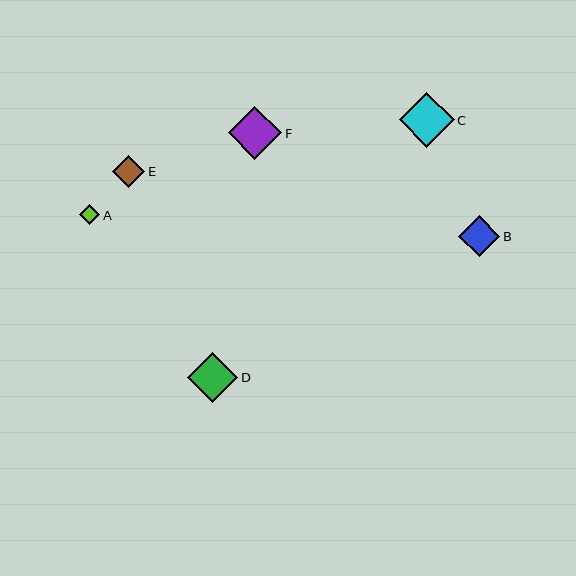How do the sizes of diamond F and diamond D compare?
Diamond F and diamond D are approximately the same size.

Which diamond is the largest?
Diamond C is the largest with a size of approximately 55 pixels.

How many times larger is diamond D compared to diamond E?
Diamond D is approximately 1.6 times the size of diamond E.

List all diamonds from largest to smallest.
From largest to smallest: C, F, D, B, E, A.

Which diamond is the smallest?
Diamond A is the smallest with a size of approximately 20 pixels.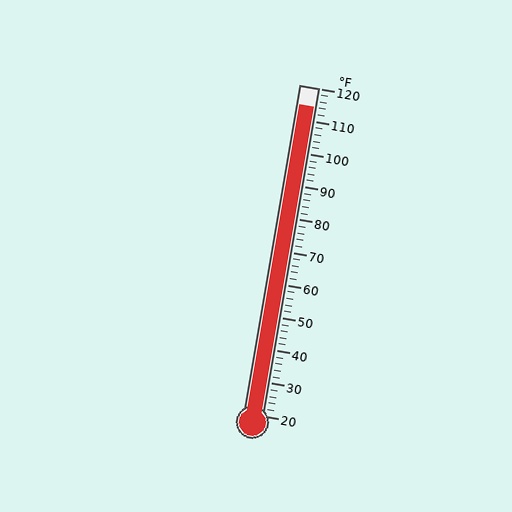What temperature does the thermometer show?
The thermometer shows approximately 114°F.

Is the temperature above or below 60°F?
The temperature is above 60°F.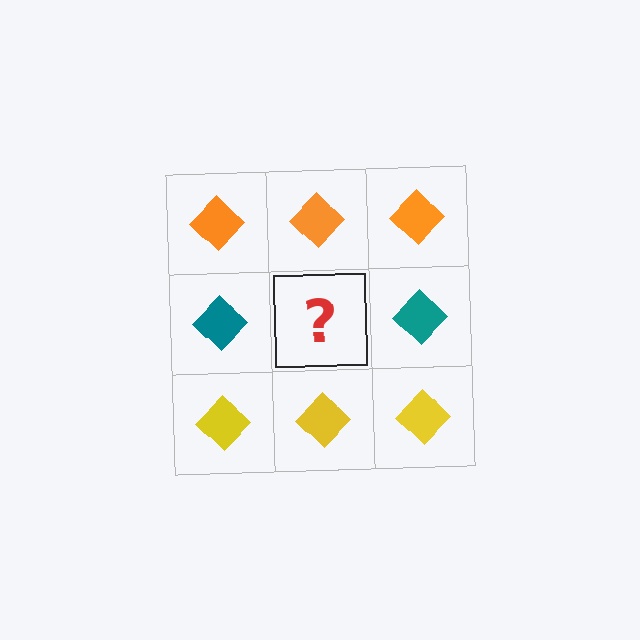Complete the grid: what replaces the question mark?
The question mark should be replaced with a teal diamond.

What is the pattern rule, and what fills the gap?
The rule is that each row has a consistent color. The gap should be filled with a teal diamond.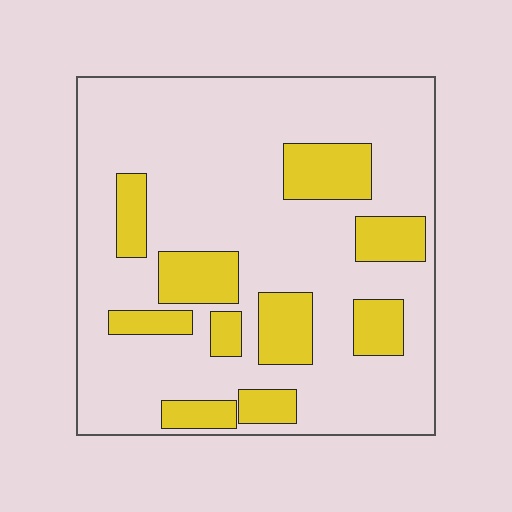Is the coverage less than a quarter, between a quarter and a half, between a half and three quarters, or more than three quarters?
Less than a quarter.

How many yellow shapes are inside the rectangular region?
10.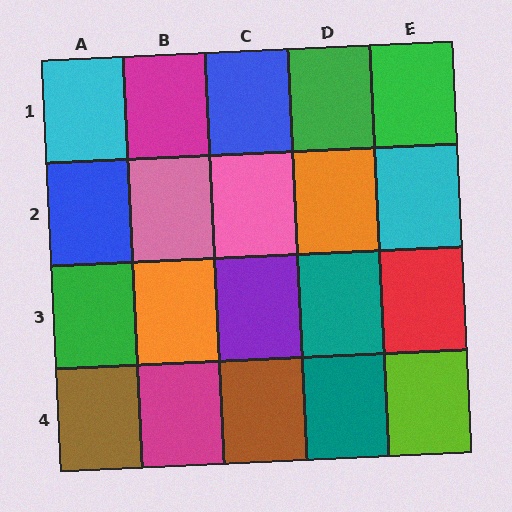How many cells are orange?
2 cells are orange.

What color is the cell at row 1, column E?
Green.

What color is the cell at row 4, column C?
Brown.